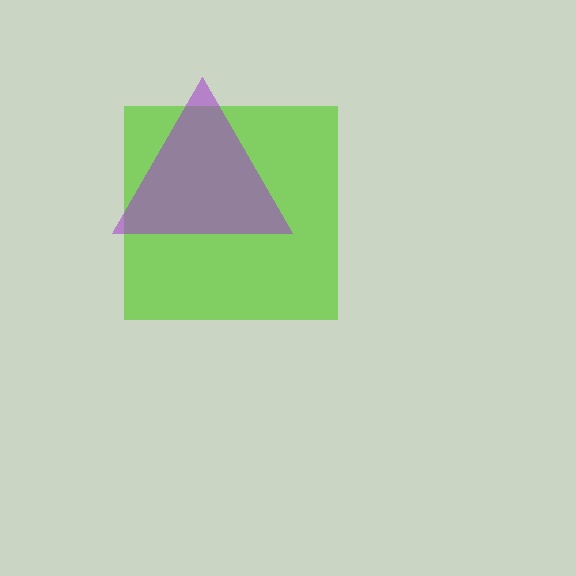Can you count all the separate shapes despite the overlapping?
Yes, there are 2 separate shapes.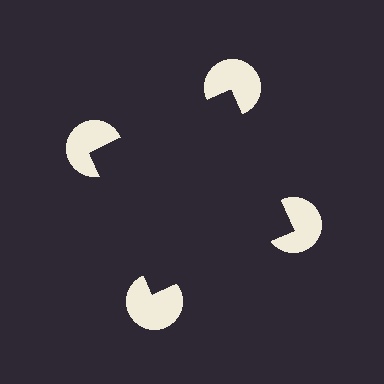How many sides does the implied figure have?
4 sides.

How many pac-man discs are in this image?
There are 4 — one at each vertex of the illusory square.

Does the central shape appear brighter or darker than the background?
It typically appears slightly darker than the background, even though no actual brightness change is drawn.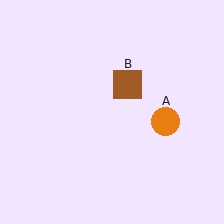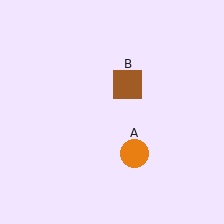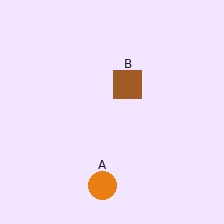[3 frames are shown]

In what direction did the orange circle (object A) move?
The orange circle (object A) moved down and to the left.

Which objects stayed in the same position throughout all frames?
Brown square (object B) remained stationary.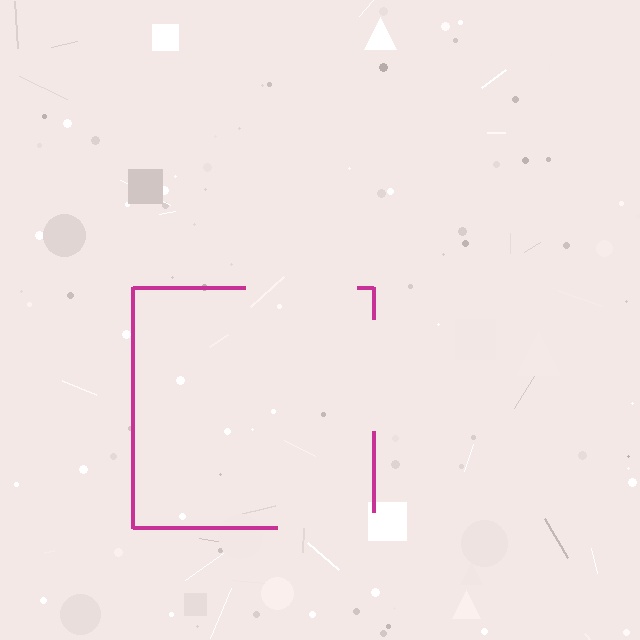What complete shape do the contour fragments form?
The contour fragments form a square.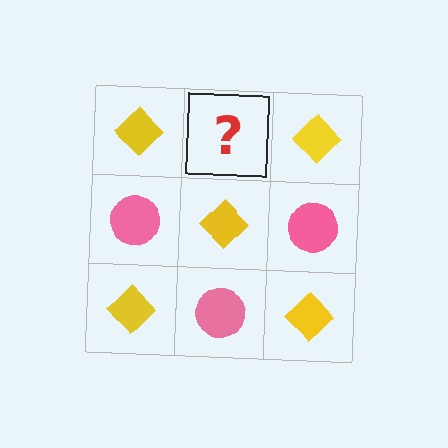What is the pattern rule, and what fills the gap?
The rule is that it alternates yellow diamond and pink circle in a checkerboard pattern. The gap should be filled with a pink circle.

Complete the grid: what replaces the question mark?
The question mark should be replaced with a pink circle.